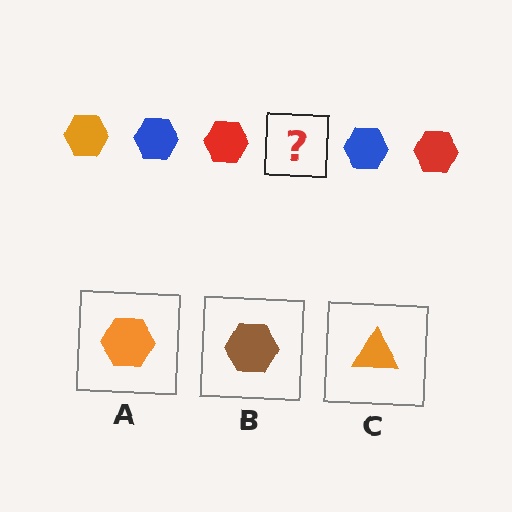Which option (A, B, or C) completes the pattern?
A.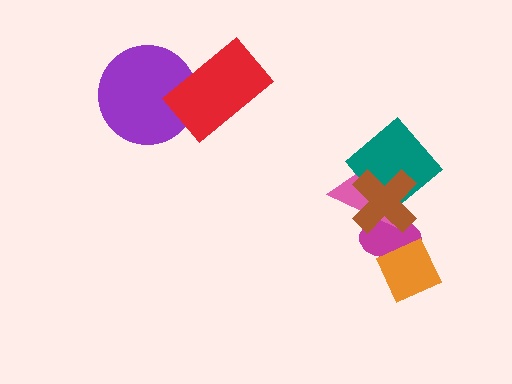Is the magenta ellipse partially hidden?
Yes, it is partially covered by another shape.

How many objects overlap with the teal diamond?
2 objects overlap with the teal diamond.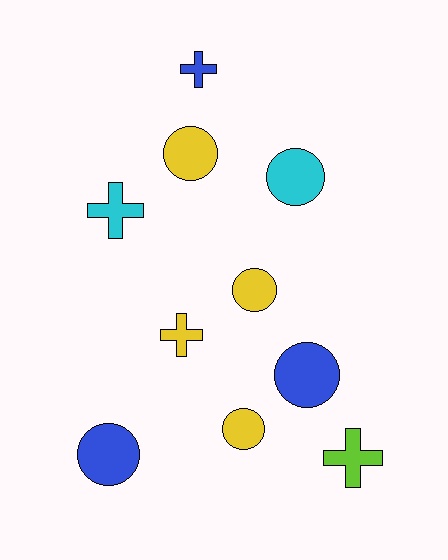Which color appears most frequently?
Yellow, with 4 objects.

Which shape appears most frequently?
Circle, with 6 objects.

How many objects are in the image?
There are 10 objects.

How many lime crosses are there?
There is 1 lime cross.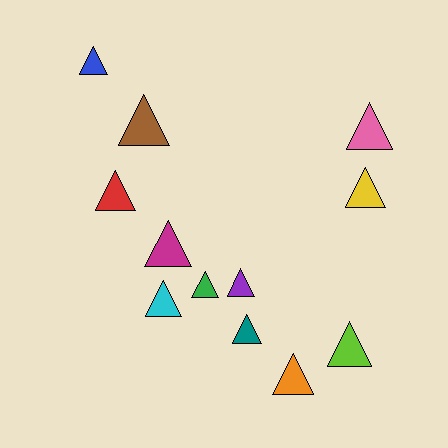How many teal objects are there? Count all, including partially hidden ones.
There is 1 teal object.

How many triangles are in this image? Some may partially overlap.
There are 12 triangles.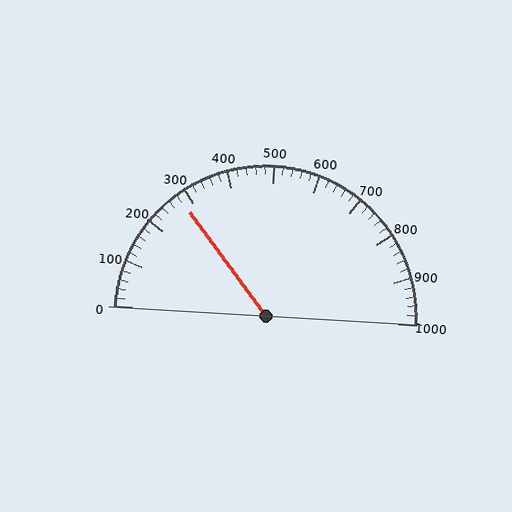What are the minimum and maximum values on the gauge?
The gauge ranges from 0 to 1000.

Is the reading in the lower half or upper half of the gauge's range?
The reading is in the lower half of the range (0 to 1000).